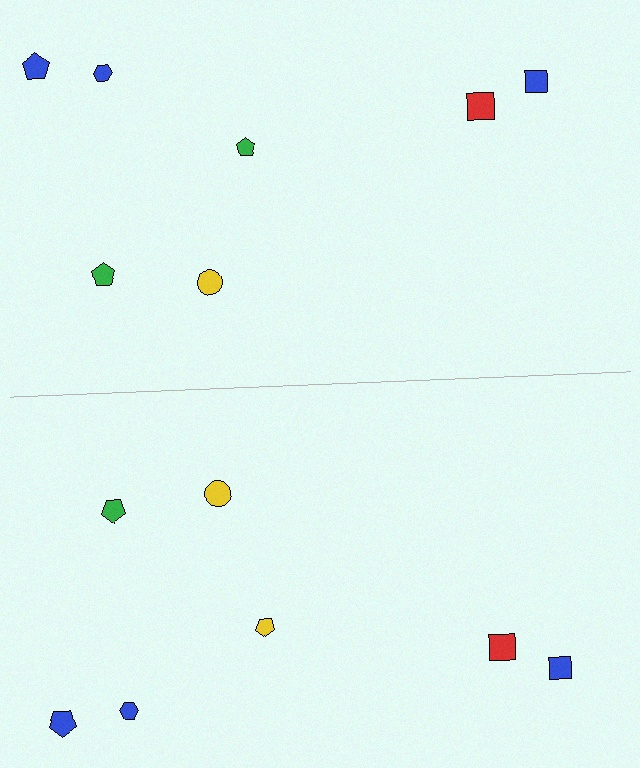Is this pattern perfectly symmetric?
No, the pattern is not perfectly symmetric. The yellow pentagon on the bottom side breaks the symmetry — its mirror counterpart is green.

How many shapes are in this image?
There are 14 shapes in this image.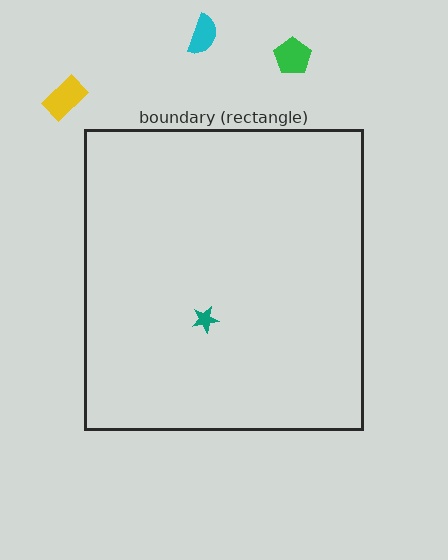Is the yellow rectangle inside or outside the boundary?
Outside.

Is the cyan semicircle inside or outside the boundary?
Outside.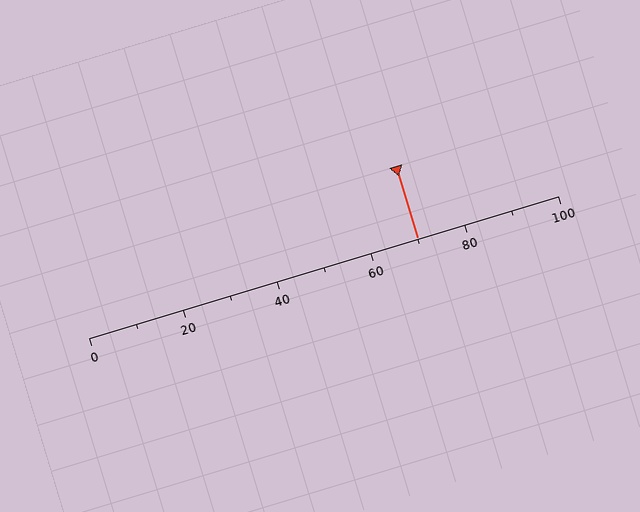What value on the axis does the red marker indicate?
The marker indicates approximately 70.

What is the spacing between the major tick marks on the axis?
The major ticks are spaced 20 apart.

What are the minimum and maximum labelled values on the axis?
The axis runs from 0 to 100.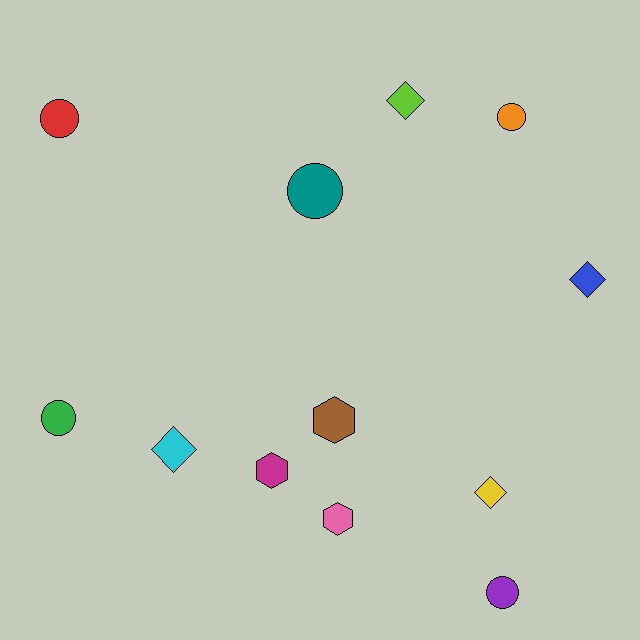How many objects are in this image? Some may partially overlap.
There are 12 objects.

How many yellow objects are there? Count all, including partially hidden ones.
There is 1 yellow object.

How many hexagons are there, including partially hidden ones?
There are 3 hexagons.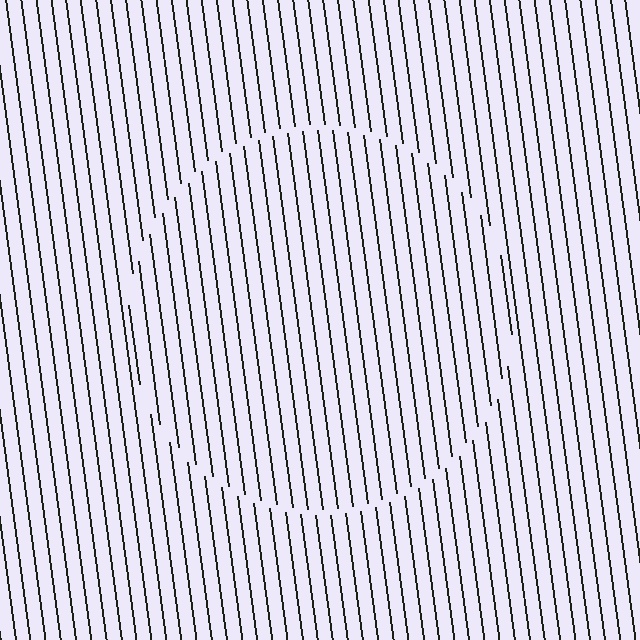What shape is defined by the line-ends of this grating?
An illusory circle. The interior of the shape contains the same grating, shifted by half a period — the contour is defined by the phase discontinuity where line-ends from the inner and outer gratings abut.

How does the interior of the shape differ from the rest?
The interior of the shape contains the same grating, shifted by half a period — the contour is defined by the phase discontinuity where line-ends from the inner and outer gratings abut.